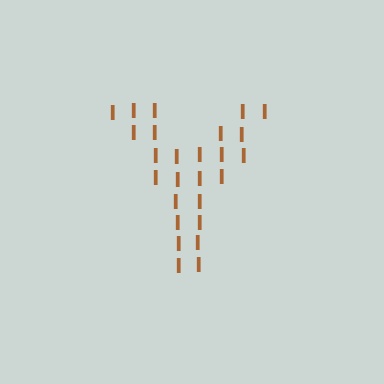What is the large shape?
The large shape is the letter Y.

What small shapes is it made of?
It is made of small letter I's.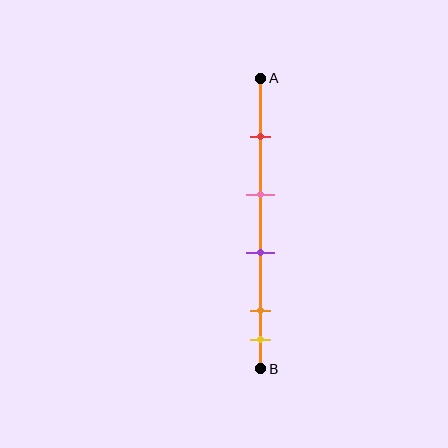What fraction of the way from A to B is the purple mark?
The purple mark is approximately 60% (0.6) of the way from A to B.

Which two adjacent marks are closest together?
The orange and yellow marks are the closest adjacent pair.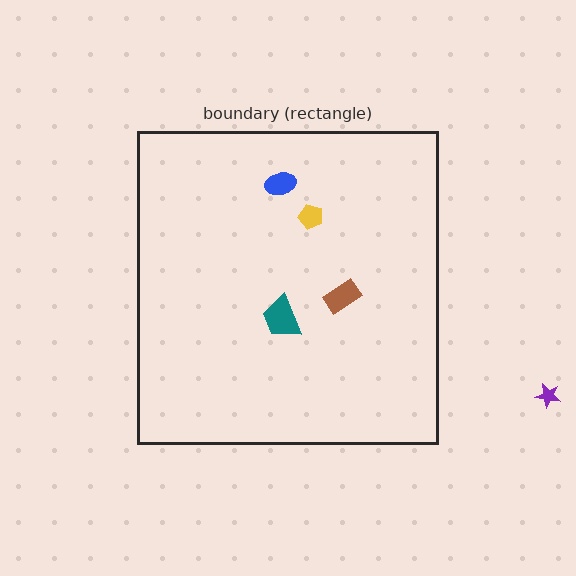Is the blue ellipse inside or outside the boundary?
Inside.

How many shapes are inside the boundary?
4 inside, 1 outside.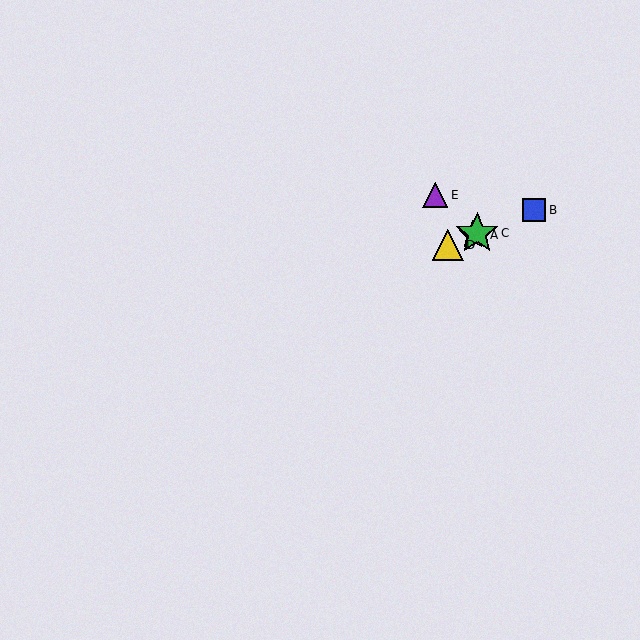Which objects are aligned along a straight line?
Objects A, B, C, D are aligned along a straight line.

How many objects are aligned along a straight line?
4 objects (A, B, C, D) are aligned along a straight line.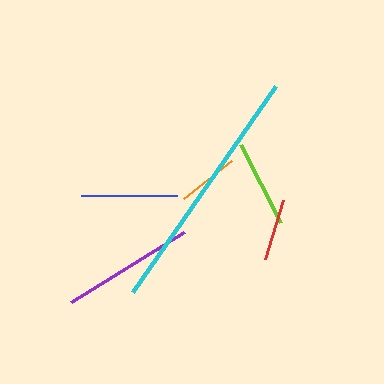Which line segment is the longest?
The cyan line is the longest at approximately 251 pixels.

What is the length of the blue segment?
The blue segment is approximately 96 pixels long.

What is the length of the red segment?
The red segment is approximately 61 pixels long.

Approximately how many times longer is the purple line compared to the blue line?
The purple line is approximately 1.4 times the length of the blue line.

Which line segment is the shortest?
The orange line is the shortest at approximately 61 pixels.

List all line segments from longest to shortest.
From longest to shortest: cyan, purple, blue, lime, red, orange.